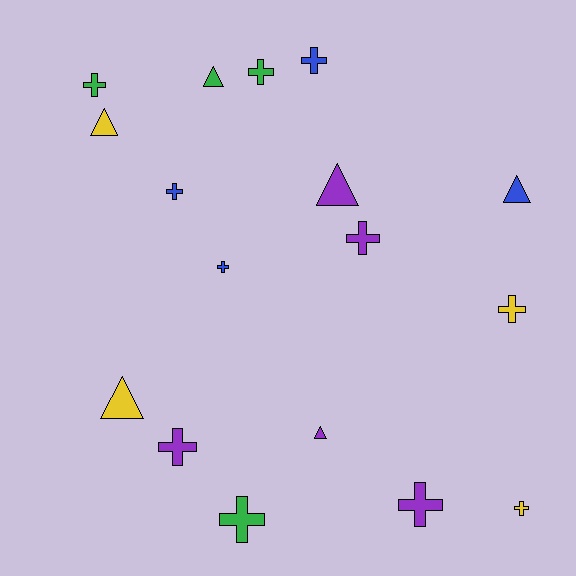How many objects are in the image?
There are 17 objects.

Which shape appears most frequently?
Cross, with 11 objects.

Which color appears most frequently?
Purple, with 5 objects.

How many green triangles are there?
There is 1 green triangle.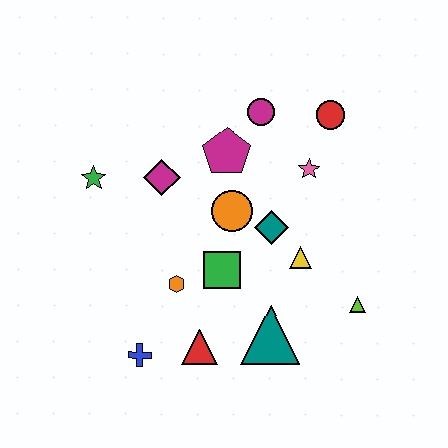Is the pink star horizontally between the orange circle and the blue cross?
No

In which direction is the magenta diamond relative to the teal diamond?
The magenta diamond is to the left of the teal diamond.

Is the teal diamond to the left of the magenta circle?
No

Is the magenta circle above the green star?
Yes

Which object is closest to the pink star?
The red circle is closest to the pink star.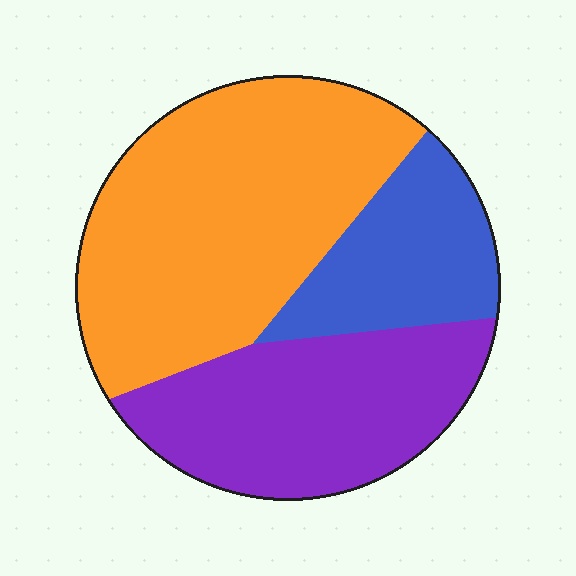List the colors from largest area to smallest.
From largest to smallest: orange, purple, blue.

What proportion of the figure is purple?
Purple covers roughly 30% of the figure.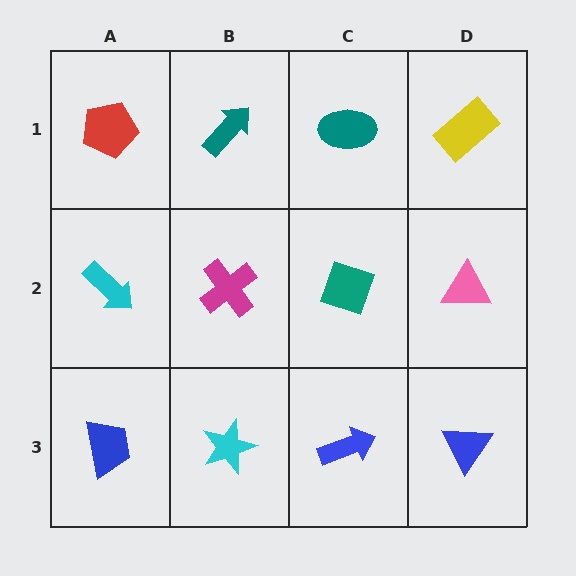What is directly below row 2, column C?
A blue arrow.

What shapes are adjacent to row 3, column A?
A cyan arrow (row 2, column A), a cyan star (row 3, column B).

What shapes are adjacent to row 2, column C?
A teal ellipse (row 1, column C), a blue arrow (row 3, column C), a magenta cross (row 2, column B), a pink triangle (row 2, column D).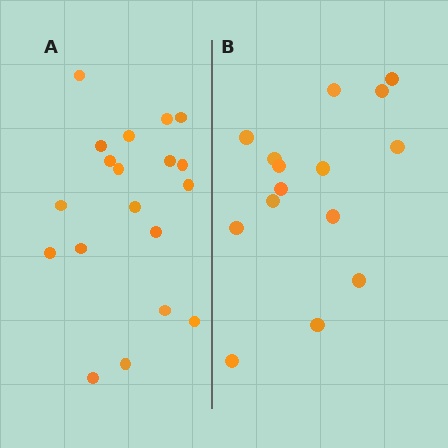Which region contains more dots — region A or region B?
Region A (the left region) has more dots.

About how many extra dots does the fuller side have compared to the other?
Region A has about 4 more dots than region B.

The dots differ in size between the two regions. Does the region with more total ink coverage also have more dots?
No. Region B has more total ink coverage because its dots are larger, but region A actually contains more individual dots. Total area can be misleading — the number of items is what matters here.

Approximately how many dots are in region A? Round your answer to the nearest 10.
About 20 dots. (The exact count is 19, which rounds to 20.)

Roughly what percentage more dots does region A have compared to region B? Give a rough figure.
About 25% more.